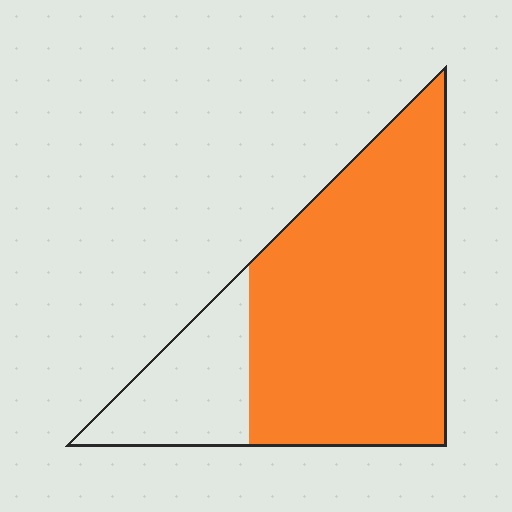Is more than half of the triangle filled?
Yes.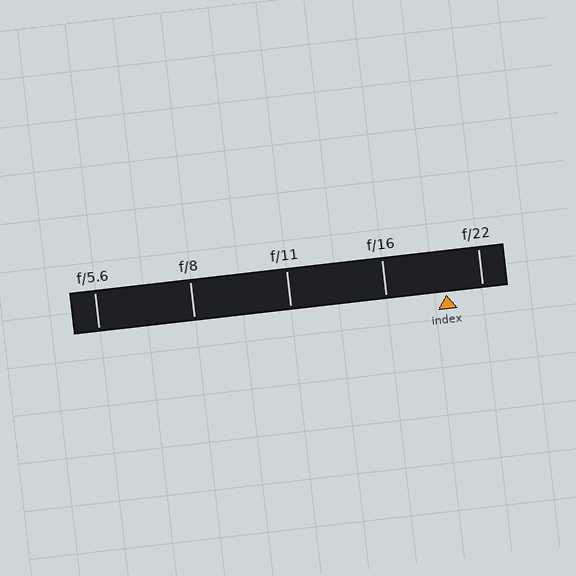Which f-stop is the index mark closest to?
The index mark is closest to f/22.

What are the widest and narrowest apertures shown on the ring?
The widest aperture shown is f/5.6 and the narrowest is f/22.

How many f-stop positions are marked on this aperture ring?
There are 5 f-stop positions marked.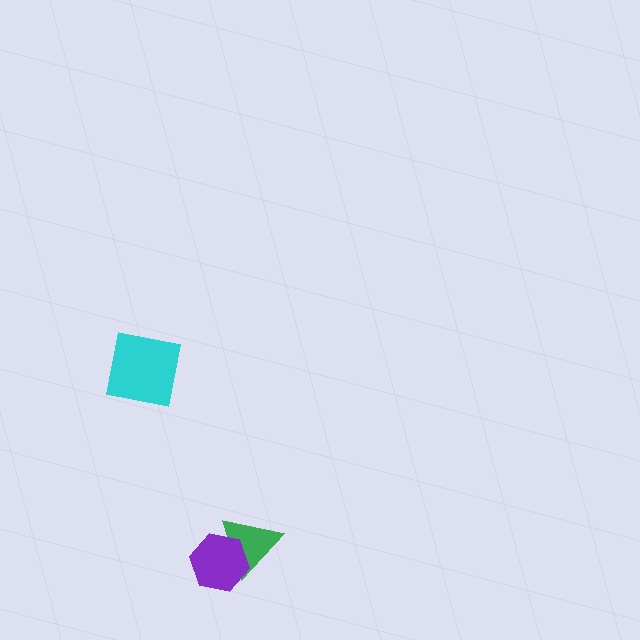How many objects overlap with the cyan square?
0 objects overlap with the cyan square.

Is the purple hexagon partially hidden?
No, no other shape covers it.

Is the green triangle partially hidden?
Yes, it is partially covered by another shape.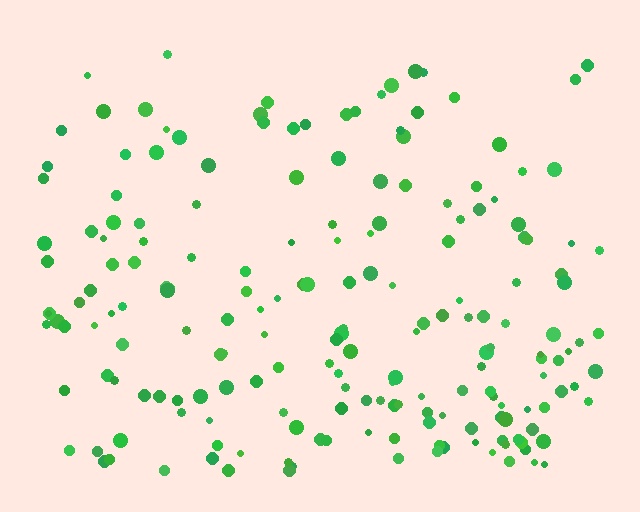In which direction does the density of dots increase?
From top to bottom, with the bottom side densest.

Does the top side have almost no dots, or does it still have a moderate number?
Still a moderate number, just noticeably fewer than the bottom.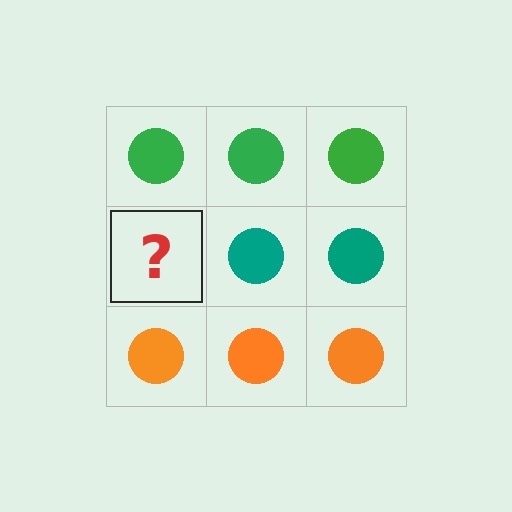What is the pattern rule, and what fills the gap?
The rule is that each row has a consistent color. The gap should be filled with a teal circle.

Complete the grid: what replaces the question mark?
The question mark should be replaced with a teal circle.